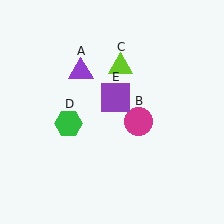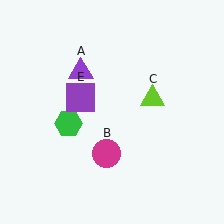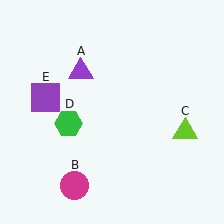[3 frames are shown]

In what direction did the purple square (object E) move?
The purple square (object E) moved left.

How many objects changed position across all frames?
3 objects changed position: magenta circle (object B), lime triangle (object C), purple square (object E).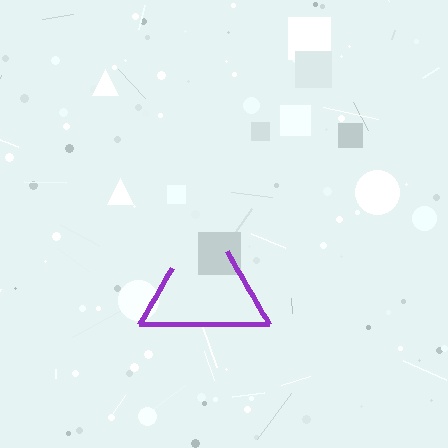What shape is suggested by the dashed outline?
The dashed outline suggests a triangle.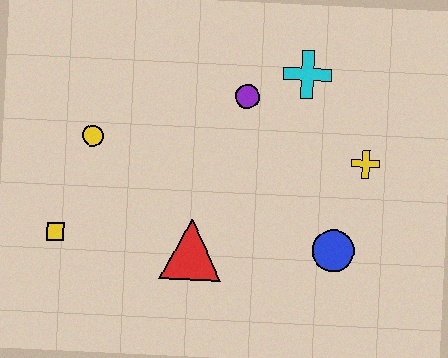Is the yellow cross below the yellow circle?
Yes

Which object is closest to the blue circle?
The yellow cross is closest to the blue circle.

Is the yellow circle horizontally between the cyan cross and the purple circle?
No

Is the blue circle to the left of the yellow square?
No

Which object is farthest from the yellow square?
The yellow cross is farthest from the yellow square.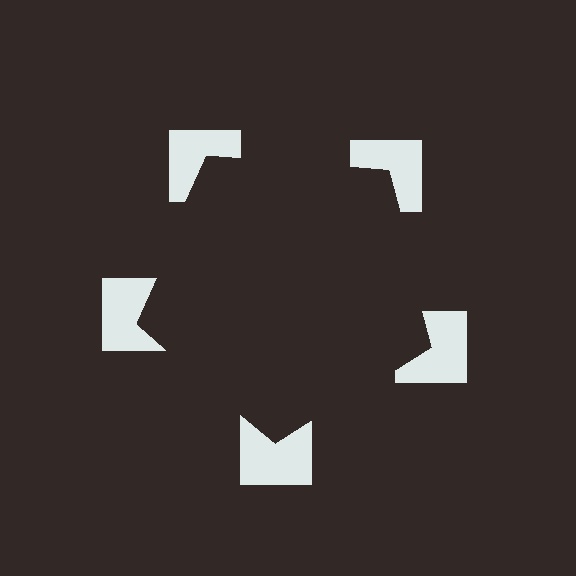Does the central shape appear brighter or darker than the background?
It typically appears slightly darker than the background, even though no actual brightness change is drawn.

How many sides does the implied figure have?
5 sides.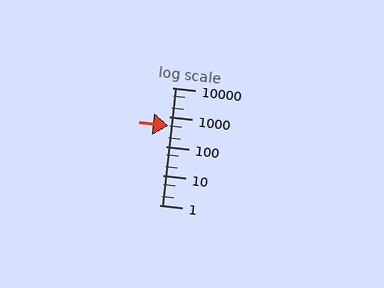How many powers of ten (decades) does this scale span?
The scale spans 4 decades, from 1 to 10000.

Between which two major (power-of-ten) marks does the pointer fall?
The pointer is between 100 and 1000.